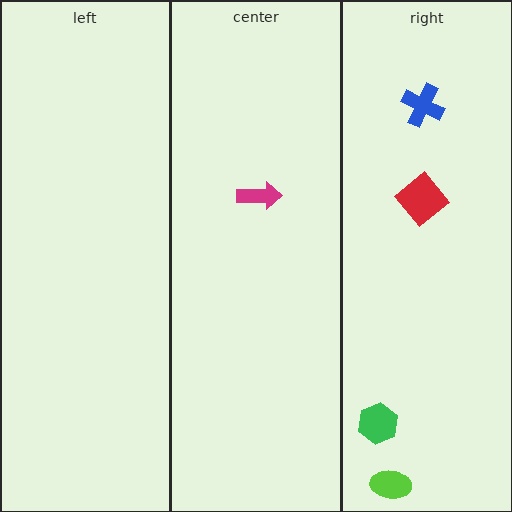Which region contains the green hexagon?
The right region.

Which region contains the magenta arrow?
The center region.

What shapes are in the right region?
The lime ellipse, the blue cross, the green hexagon, the red diamond.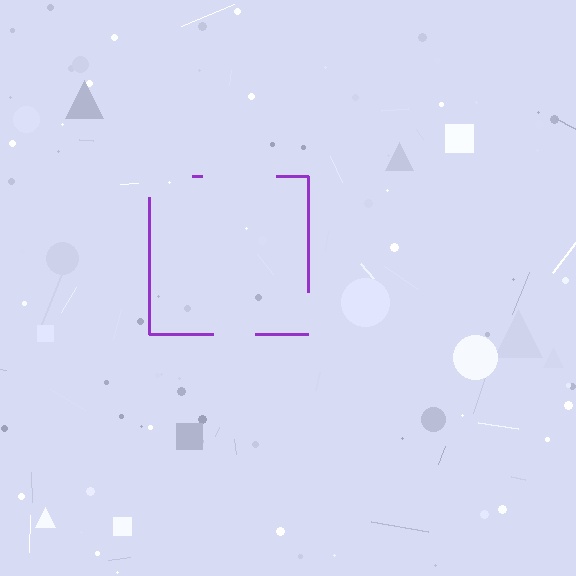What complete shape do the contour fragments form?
The contour fragments form a square.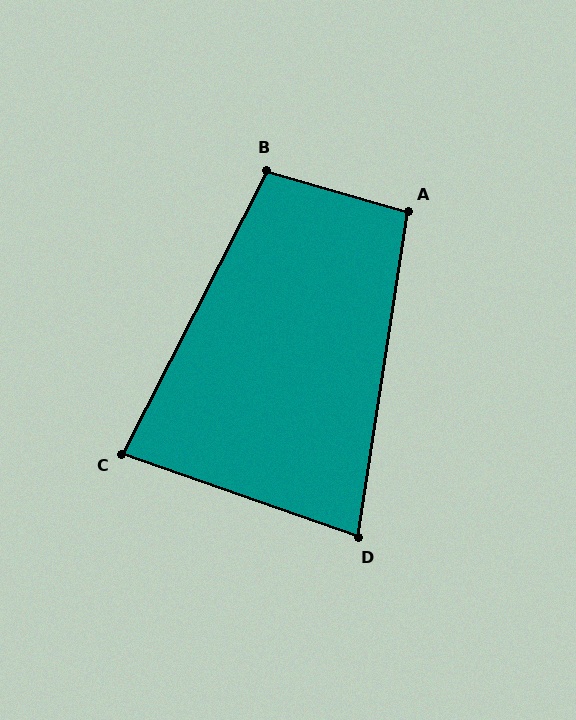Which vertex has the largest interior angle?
B, at approximately 101 degrees.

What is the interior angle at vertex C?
Approximately 82 degrees (acute).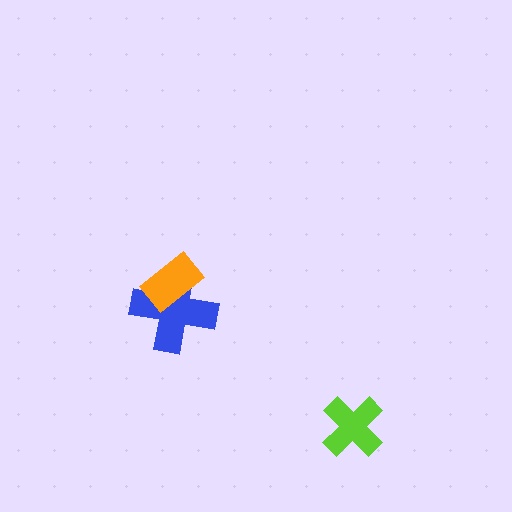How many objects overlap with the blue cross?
1 object overlaps with the blue cross.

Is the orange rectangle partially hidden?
No, no other shape covers it.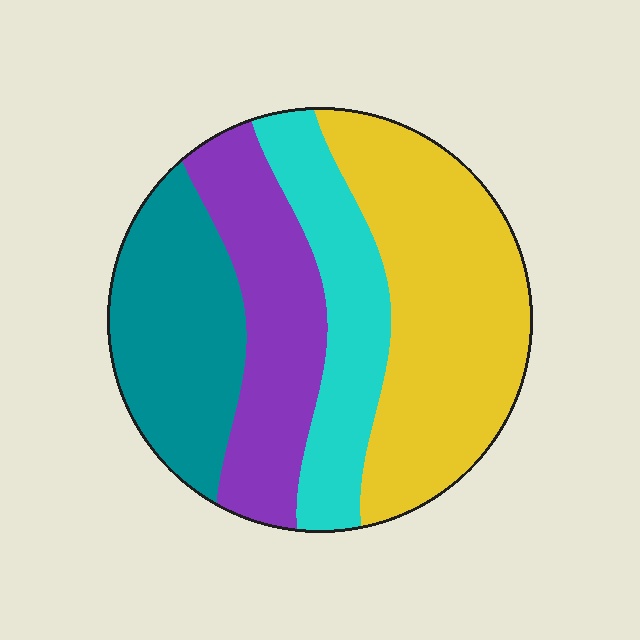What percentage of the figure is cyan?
Cyan takes up about one fifth (1/5) of the figure.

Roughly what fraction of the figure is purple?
Purple takes up about one fifth (1/5) of the figure.